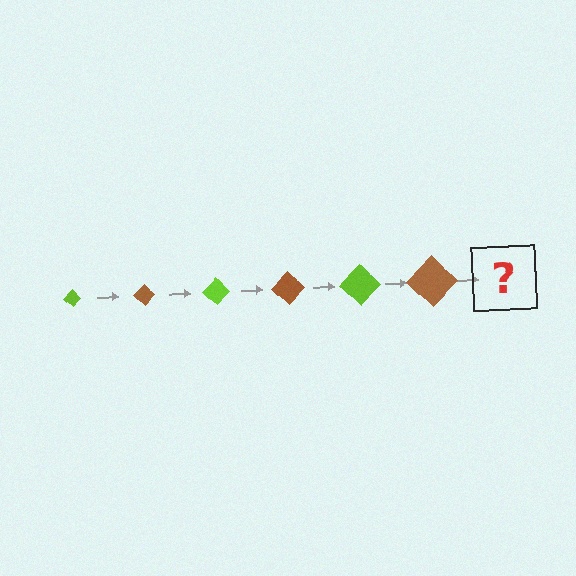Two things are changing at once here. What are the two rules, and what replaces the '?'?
The two rules are that the diamond grows larger each step and the color cycles through lime and brown. The '?' should be a lime diamond, larger than the previous one.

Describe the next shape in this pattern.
It should be a lime diamond, larger than the previous one.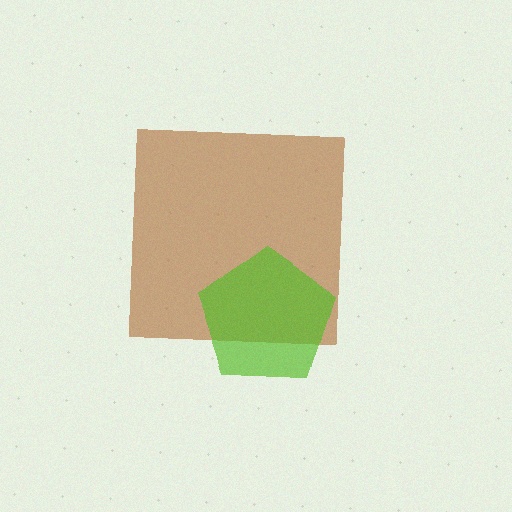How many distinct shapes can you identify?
There are 2 distinct shapes: a brown square, a lime pentagon.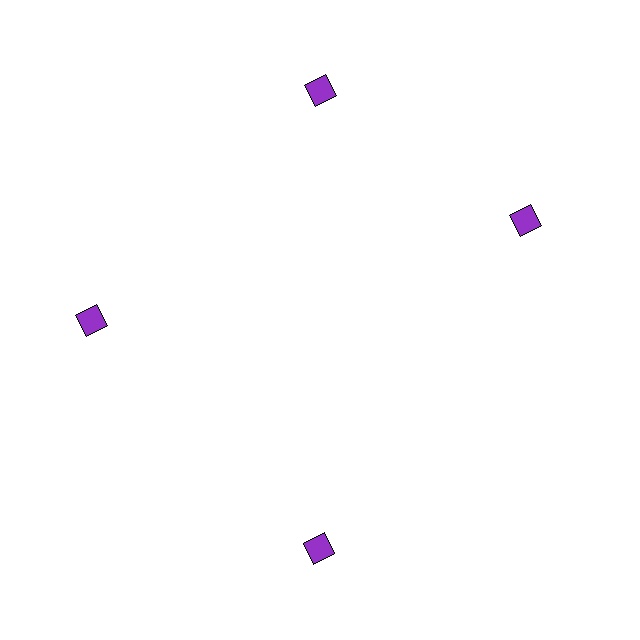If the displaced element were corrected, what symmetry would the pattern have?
It would have 4-fold rotational symmetry — the pattern would map onto itself every 90 degrees.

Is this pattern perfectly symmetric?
No. The 4 purple diamonds are arranged in a ring, but one element near the 3 o'clock position is rotated out of alignment along the ring, breaking the 4-fold rotational symmetry.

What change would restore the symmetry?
The symmetry would be restored by rotating it back into even spacing with its neighbors so that all 4 diamonds sit at equal angles and equal distance from the center.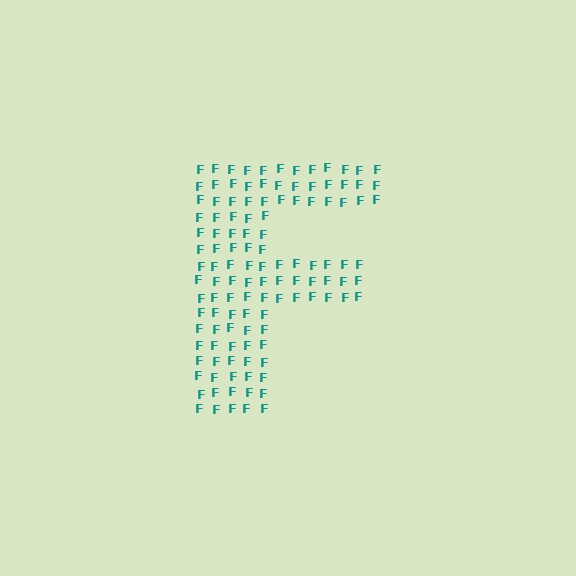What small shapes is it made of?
It is made of small letter F's.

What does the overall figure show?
The overall figure shows the letter F.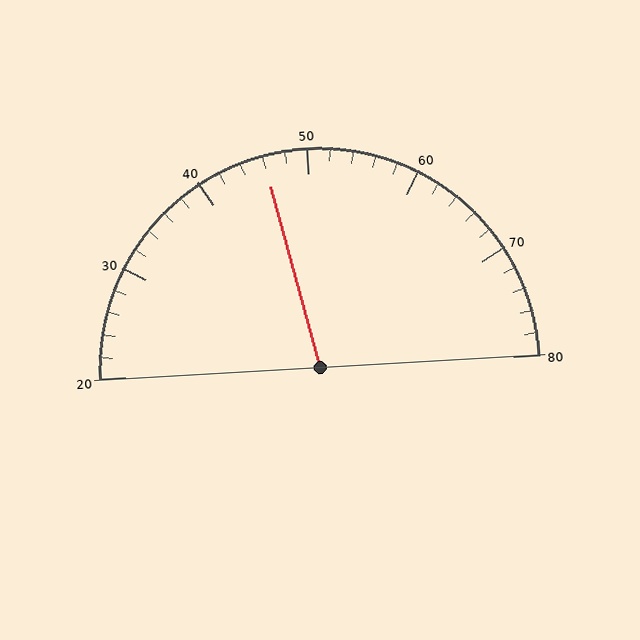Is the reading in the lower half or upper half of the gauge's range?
The reading is in the lower half of the range (20 to 80).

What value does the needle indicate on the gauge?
The needle indicates approximately 46.